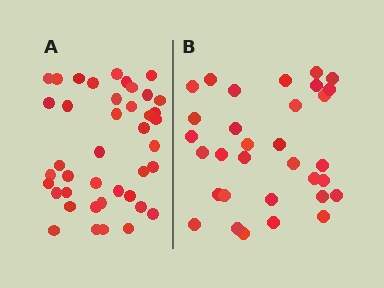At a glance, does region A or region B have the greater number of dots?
Region A (the left region) has more dots.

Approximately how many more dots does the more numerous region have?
Region A has roughly 8 or so more dots than region B.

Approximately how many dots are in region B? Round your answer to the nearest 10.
About 30 dots. (The exact count is 32, which rounds to 30.)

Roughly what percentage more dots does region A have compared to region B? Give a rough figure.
About 30% more.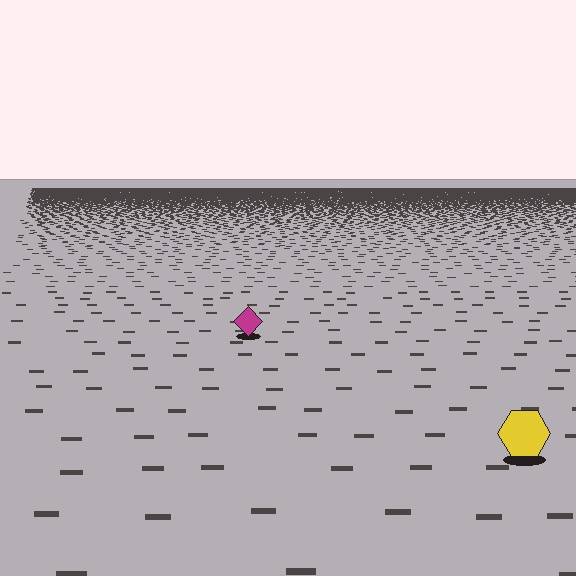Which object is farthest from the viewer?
The magenta diamond is farthest from the viewer. It appears smaller and the ground texture around it is denser.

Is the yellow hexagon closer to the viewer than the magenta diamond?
Yes. The yellow hexagon is closer — you can tell from the texture gradient: the ground texture is coarser near it.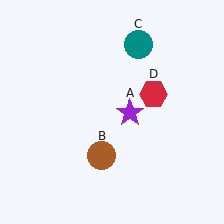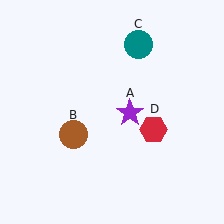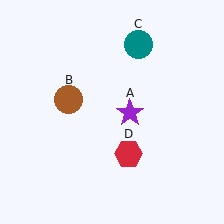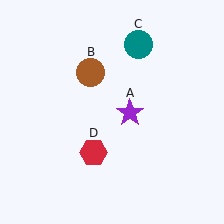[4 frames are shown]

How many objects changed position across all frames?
2 objects changed position: brown circle (object B), red hexagon (object D).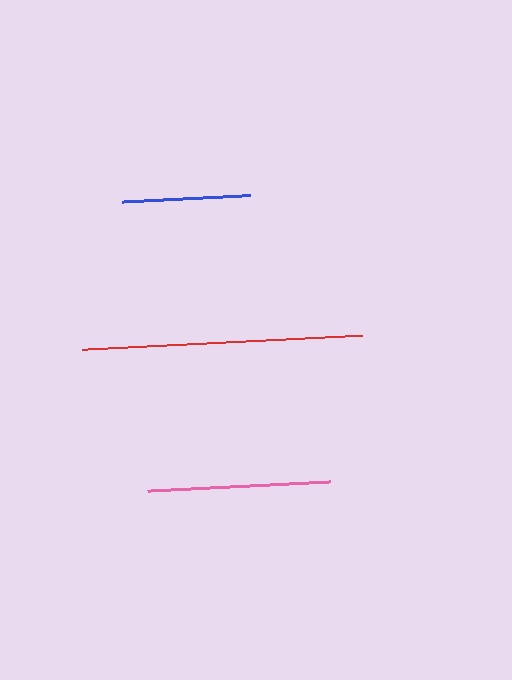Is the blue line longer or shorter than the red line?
The red line is longer than the blue line.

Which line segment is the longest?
The red line is the longest at approximately 280 pixels.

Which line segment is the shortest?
The blue line is the shortest at approximately 127 pixels.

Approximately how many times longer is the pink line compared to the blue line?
The pink line is approximately 1.4 times the length of the blue line.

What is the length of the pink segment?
The pink segment is approximately 183 pixels long.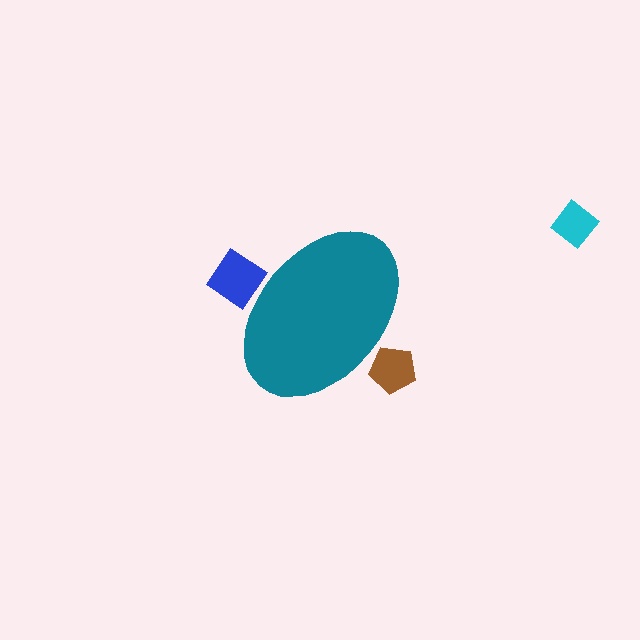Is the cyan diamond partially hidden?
No, the cyan diamond is fully visible.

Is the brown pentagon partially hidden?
Yes, the brown pentagon is partially hidden behind the teal ellipse.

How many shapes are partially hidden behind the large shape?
2 shapes are partially hidden.